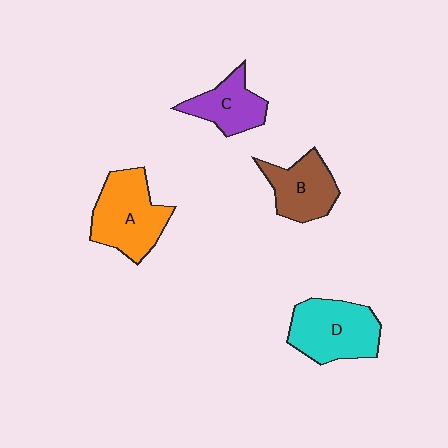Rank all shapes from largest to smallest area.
From largest to smallest: A (orange), D (cyan), B (brown), C (purple).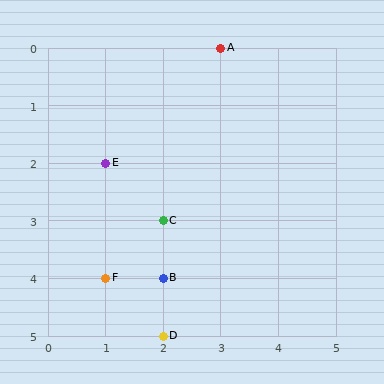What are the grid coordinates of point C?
Point C is at grid coordinates (2, 3).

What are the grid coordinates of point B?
Point B is at grid coordinates (2, 4).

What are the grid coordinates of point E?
Point E is at grid coordinates (1, 2).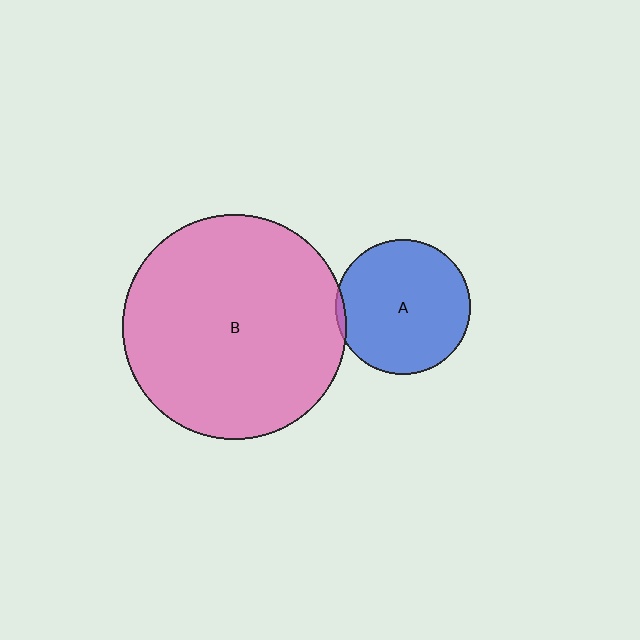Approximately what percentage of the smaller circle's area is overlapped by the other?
Approximately 5%.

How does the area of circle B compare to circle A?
Approximately 2.8 times.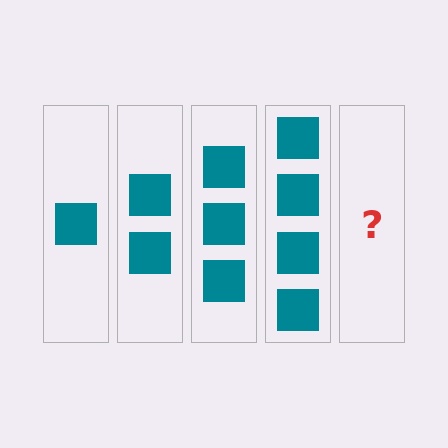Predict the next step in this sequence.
The next step is 5 squares.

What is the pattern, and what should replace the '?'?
The pattern is that each step adds one more square. The '?' should be 5 squares.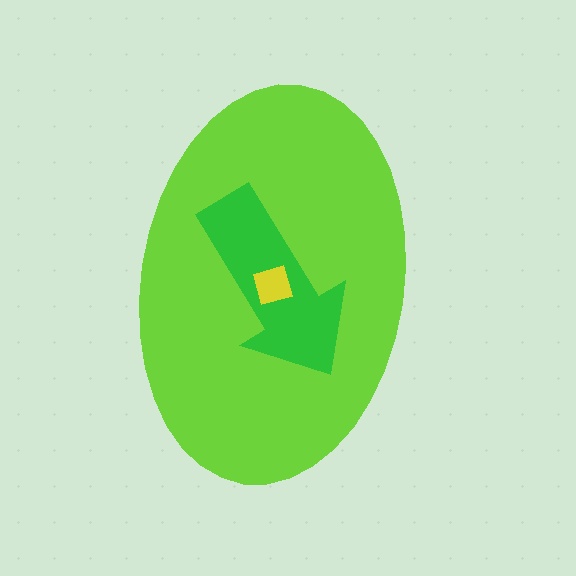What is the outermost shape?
The lime ellipse.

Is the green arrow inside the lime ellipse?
Yes.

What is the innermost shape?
The yellow diamond.